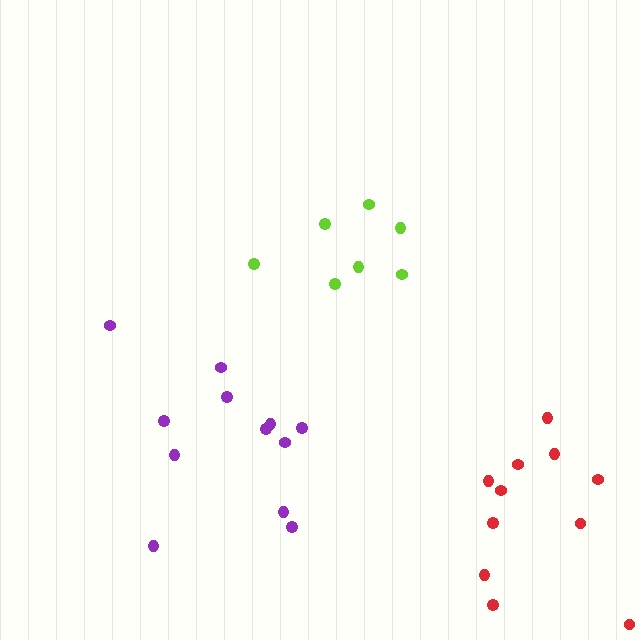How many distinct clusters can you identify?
There are 3 distinct clusters.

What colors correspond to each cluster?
The clusters are colored: lime, purple, red.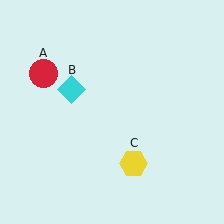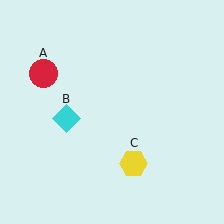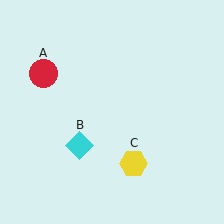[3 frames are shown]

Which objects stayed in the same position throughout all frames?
Red circle (object A) and yellow hexagon (object C) remained stationary.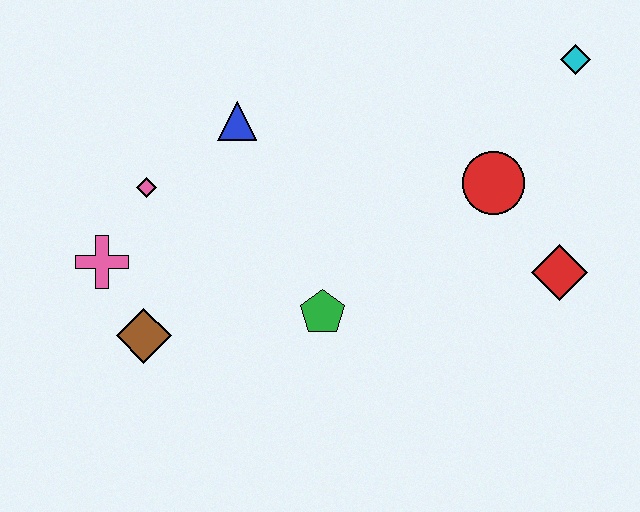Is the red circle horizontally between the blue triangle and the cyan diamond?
Yes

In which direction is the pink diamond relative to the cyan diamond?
The pink diamond is to the left of the cyan diamond.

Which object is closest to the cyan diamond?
The red circle is closest to the cyan diamond.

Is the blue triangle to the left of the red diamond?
Yes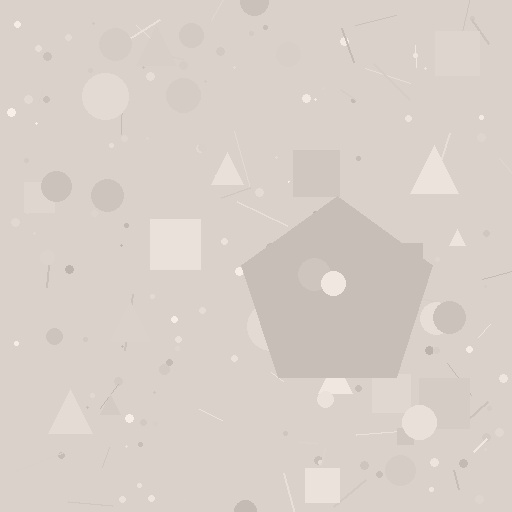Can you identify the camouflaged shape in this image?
The camouflaged shape is a pentagon.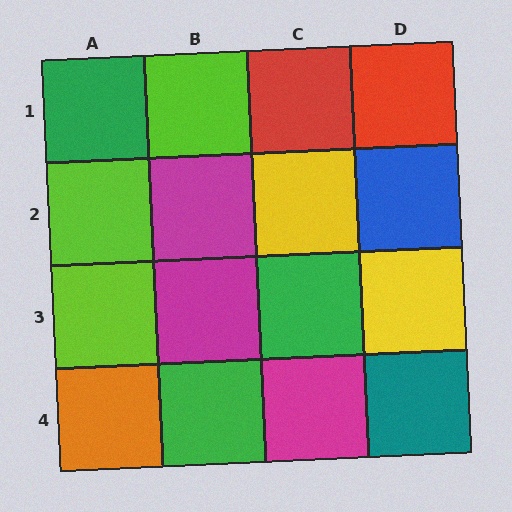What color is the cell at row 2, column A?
Lime.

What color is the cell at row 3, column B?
Magenta.